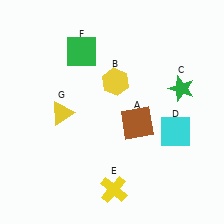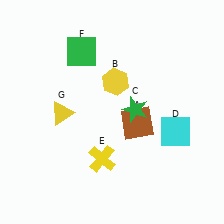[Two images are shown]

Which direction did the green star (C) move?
The green star (C) moved left.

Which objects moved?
The objects that moved are: the green star (C), the yellow cross (E).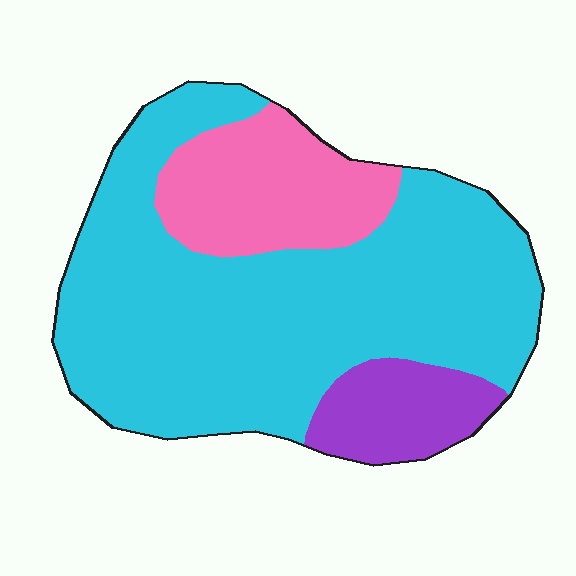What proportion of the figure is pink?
Pink takes up between a sixth and a third of the figure.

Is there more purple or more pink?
Pink.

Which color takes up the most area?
Cyan, at roughly 70%.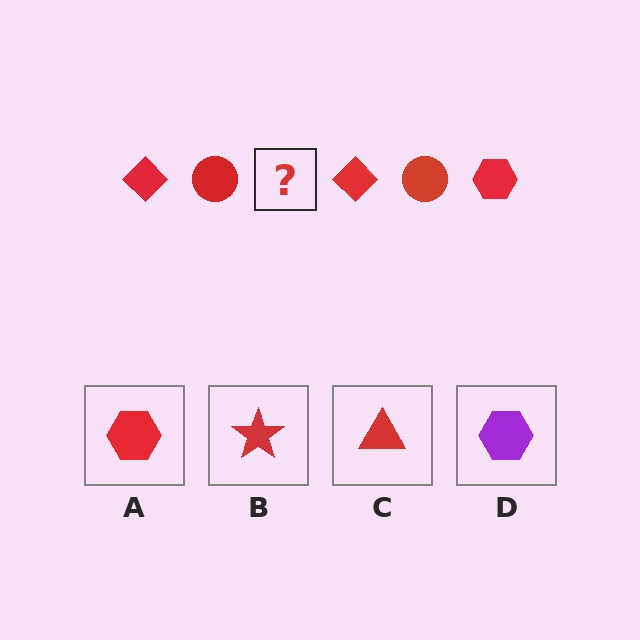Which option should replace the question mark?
Option A.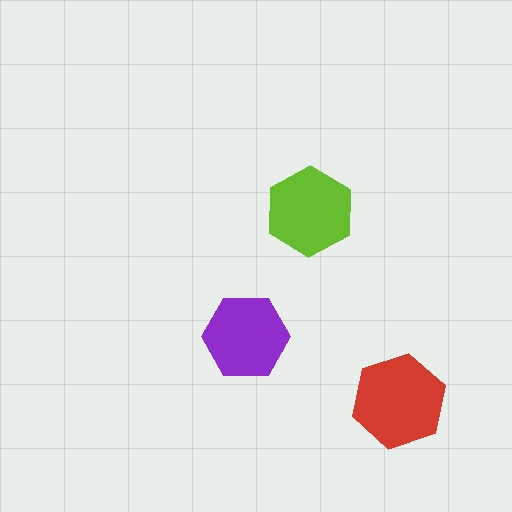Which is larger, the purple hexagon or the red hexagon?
The red one.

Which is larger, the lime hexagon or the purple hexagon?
The lime one.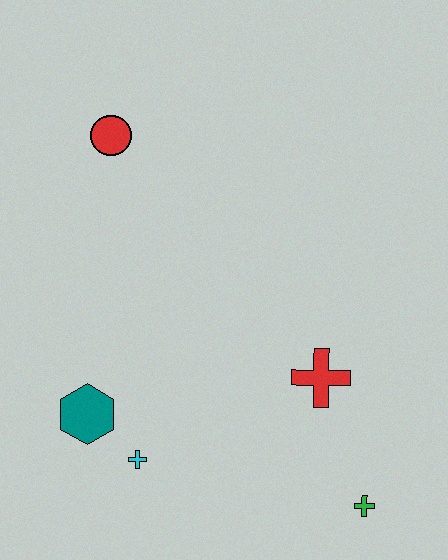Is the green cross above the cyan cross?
No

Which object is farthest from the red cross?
The red circle is farthest from the red cross.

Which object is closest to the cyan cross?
The teal hexagon is closest to the cyan cross.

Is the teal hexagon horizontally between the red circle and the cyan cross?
No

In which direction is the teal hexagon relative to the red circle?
The teal hexagon is below the red circle.